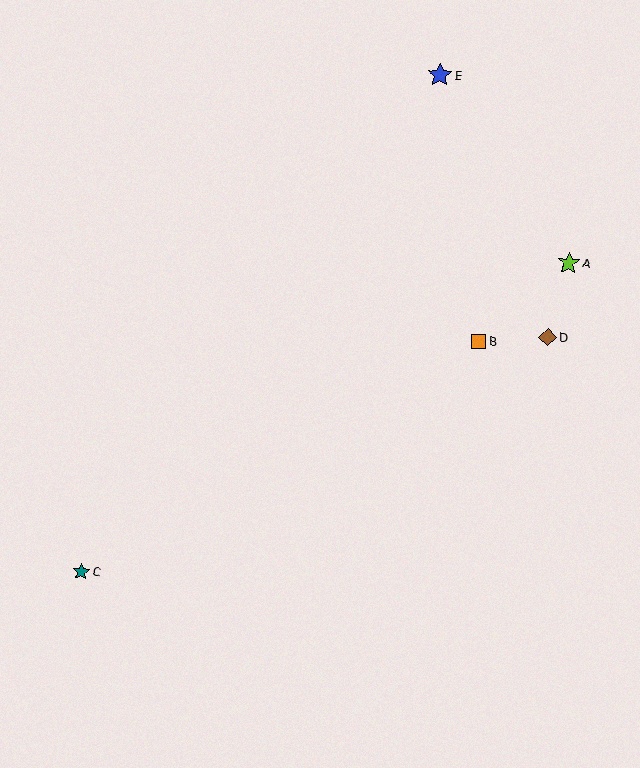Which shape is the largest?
The blue star (labeled E) is the largest.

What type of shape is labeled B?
Shape B is an orange square.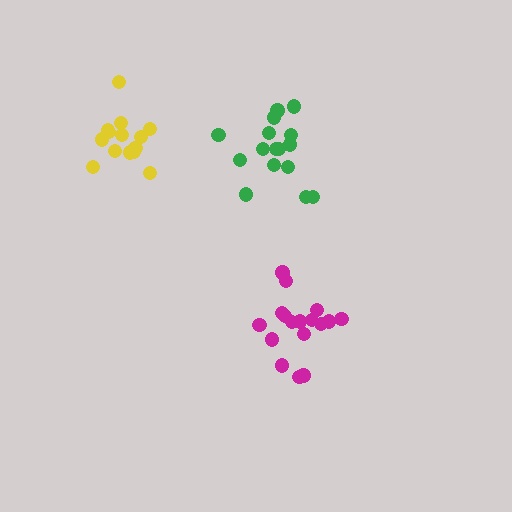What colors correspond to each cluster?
The clusters are colored: green, yellow, magenta.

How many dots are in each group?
Group 1: 16 dots, Group 2: 14 dots, Group 3: 17 dots (47 total).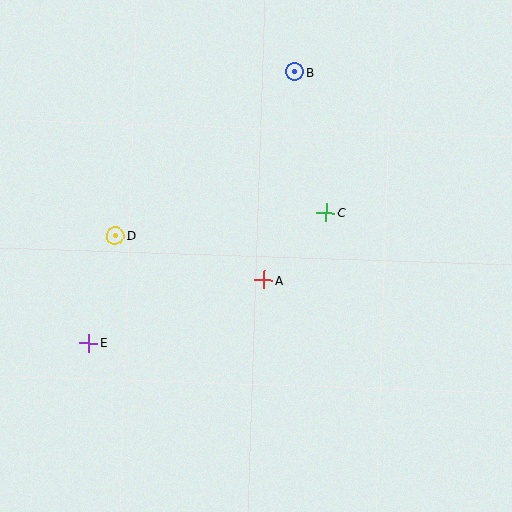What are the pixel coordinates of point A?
Point A is at (264, 280).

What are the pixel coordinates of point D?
Point D is at (115, 236).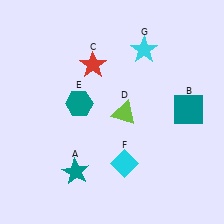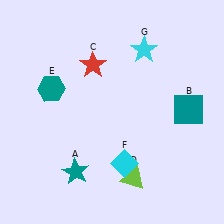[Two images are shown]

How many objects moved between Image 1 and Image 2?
2 objects moved between the two images.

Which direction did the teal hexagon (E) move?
The teal hexagon (E) moved left.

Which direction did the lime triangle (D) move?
The lime triangle (D) moved down.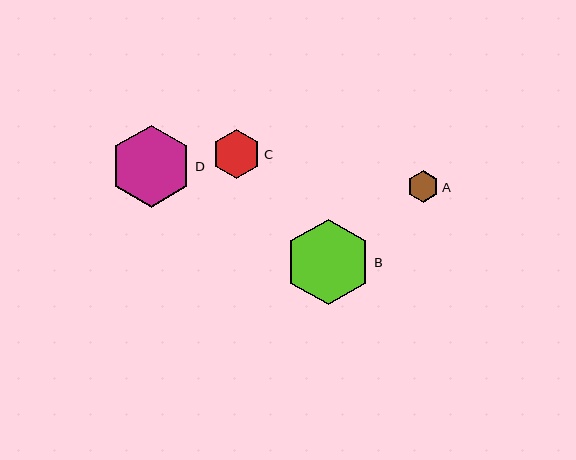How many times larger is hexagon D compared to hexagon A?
Hexagon D is approximately 2.6 times the size of hexagon A.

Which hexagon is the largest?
Hexagon B is the largest with a size of approximately 86 pixels.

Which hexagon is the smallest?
Hexagon A is the smallest with a size of approximately 32 pixels.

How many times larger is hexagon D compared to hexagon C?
Hexagon D is approximately 1.7 times the size of hexagon C.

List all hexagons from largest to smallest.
From largest to smallest: B, D, C, A.